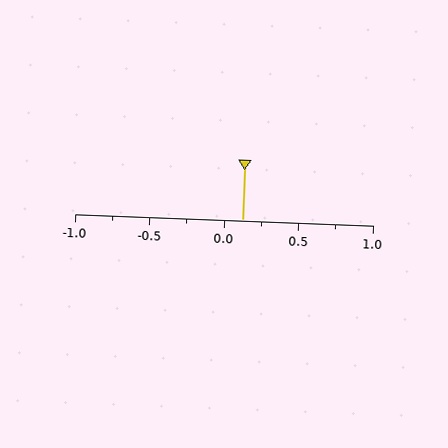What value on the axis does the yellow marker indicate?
The marker indicates approximately 0.12.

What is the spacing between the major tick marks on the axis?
The major ticks are spaced 0.5 apart.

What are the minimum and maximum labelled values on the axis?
The axis runs from -1.0 to 1.0.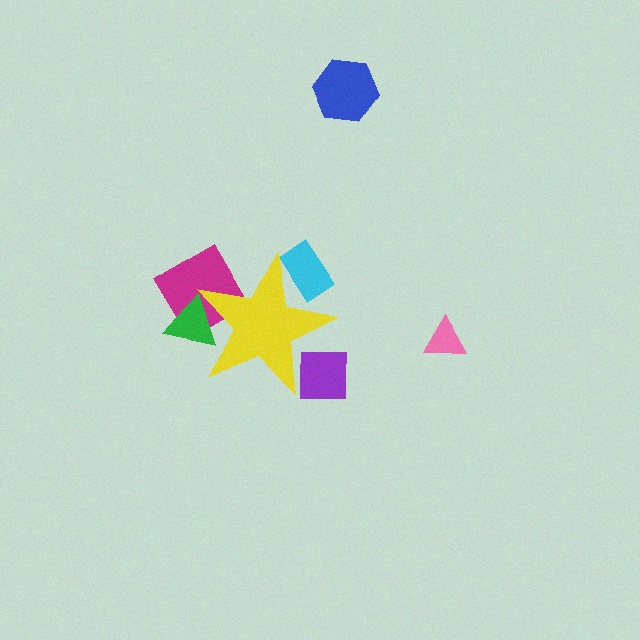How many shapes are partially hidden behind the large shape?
4 shapes are partially hidden.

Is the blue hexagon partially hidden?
No, the blue hexagon is fully visible.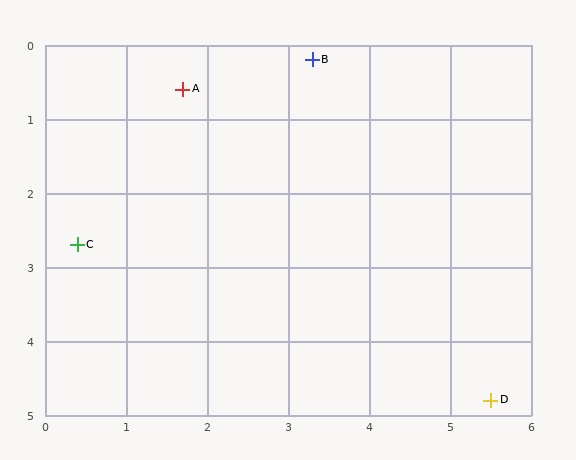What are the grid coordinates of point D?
Point D is at approximately (5.5, 4.8).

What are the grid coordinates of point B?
Point B is at approximately (3.3, 0.2).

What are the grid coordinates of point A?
Point A is at approximately (1.7, 0.6).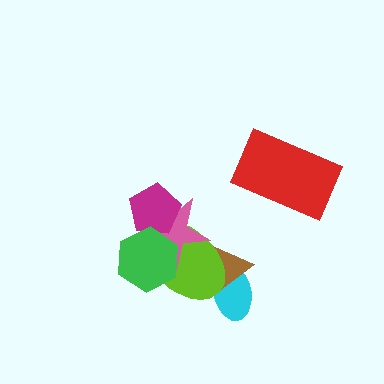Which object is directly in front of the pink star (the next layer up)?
The magenta pentagon is directly in front of the pink star.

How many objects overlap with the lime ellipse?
5 objects overlap with the lime ellipse.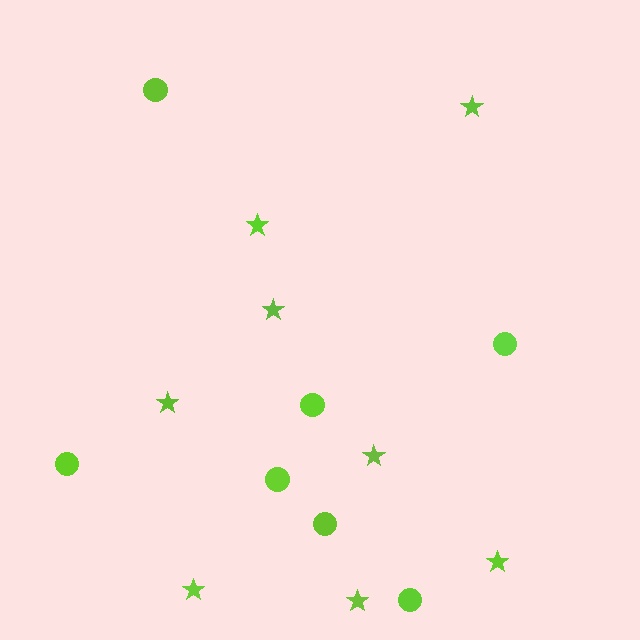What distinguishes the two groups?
There are 2 groups: one group of stars (8) and one group of circles (7).